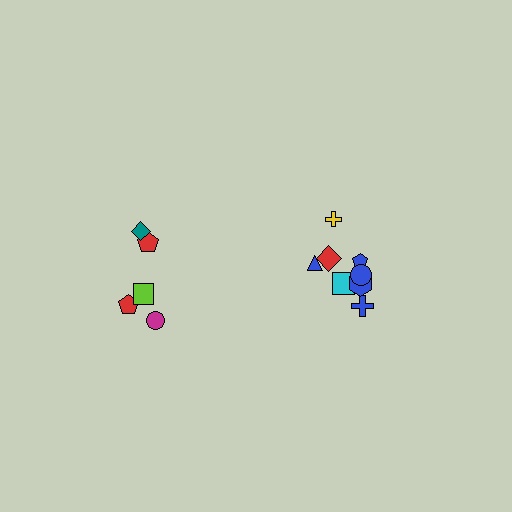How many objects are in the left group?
There are 5 objects.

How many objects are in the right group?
There are 8 objects.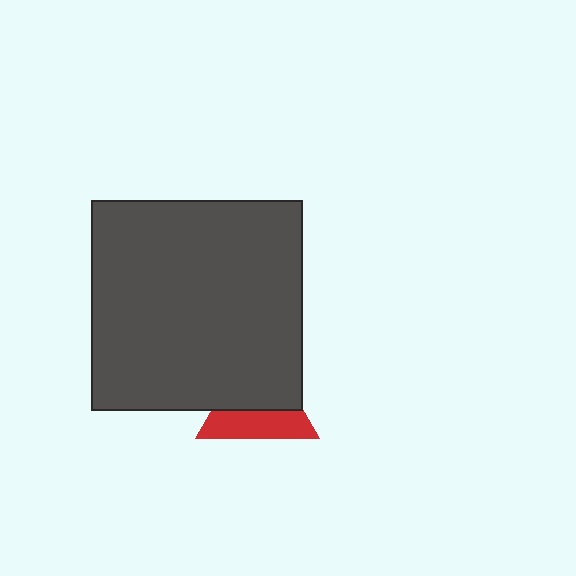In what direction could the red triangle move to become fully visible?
The red triangle could move down. That would shift it out from behind the dark gray square entirely.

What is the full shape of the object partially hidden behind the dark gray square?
The partially hidden object is a red triangle.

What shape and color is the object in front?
The object in front is a dark gray square.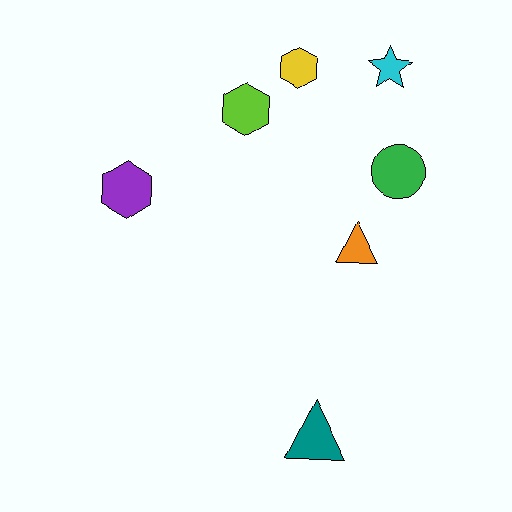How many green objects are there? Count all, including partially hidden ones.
There is 1 green object.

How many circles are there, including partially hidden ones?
There is 1 circle.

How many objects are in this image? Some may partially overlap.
There are 7 objects.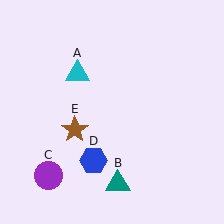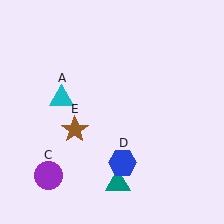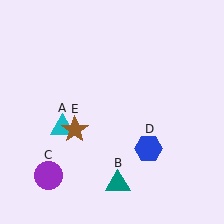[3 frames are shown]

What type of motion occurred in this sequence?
The cyan triangle (object A), blue hexagon (object D) rotated counterclockwise around the center of the scene.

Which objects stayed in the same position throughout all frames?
Teal triangle (object B) and purple circle (object C) and brown star (object E) remained stationary.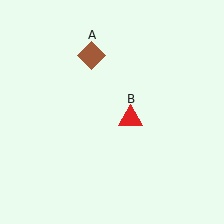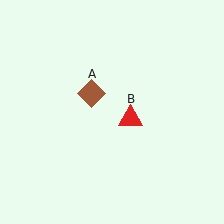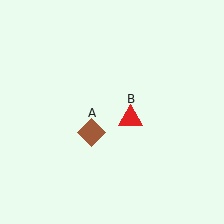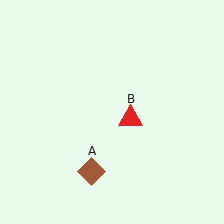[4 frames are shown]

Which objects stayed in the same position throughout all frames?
Red triangle (object B) remained stationary.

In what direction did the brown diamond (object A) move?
The brown diamond (object A) moved down.